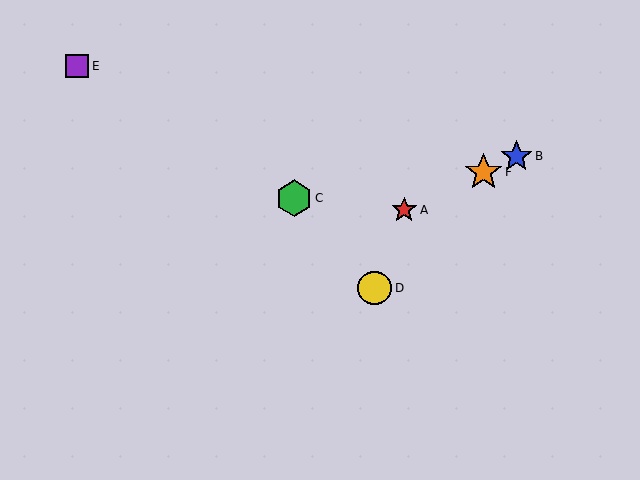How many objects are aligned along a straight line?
3 objects (A, B, F) are aligned along a straight line.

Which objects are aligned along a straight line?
Objects A, B, F are aligned along a straight line.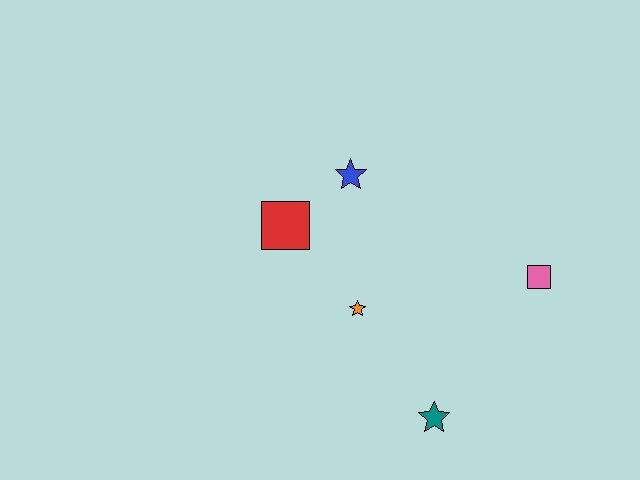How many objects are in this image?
There are 5 objects.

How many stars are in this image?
There are 3 stars.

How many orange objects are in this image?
There is 1 orange object.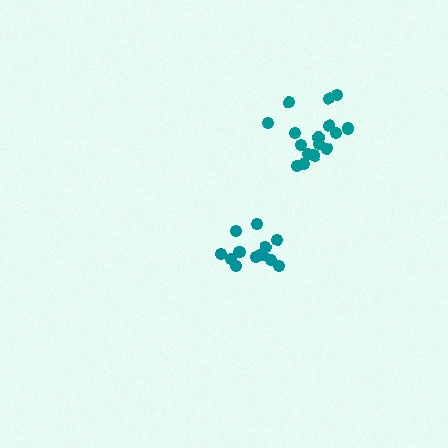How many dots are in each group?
Group 1: 16 dots, Group 2: 13 dots (29 total).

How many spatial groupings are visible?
There are 2 spatial groupings.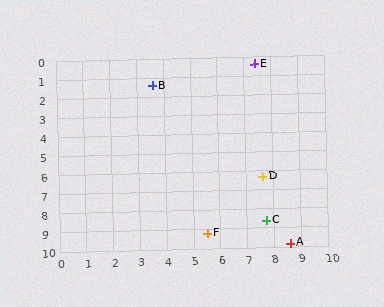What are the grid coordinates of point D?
Point D is at approximately (7.6, 6.3).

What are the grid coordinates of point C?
Point C is at approximately (7.7, 8.6).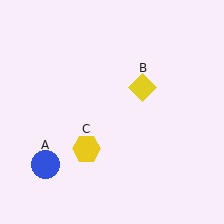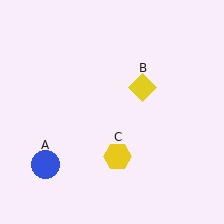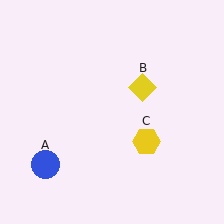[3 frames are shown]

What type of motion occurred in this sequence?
The yellow hexagon (object C) rotated counterclockwise around the center of the scene.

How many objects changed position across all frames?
1 object changed position: yellow hexagon (object C).